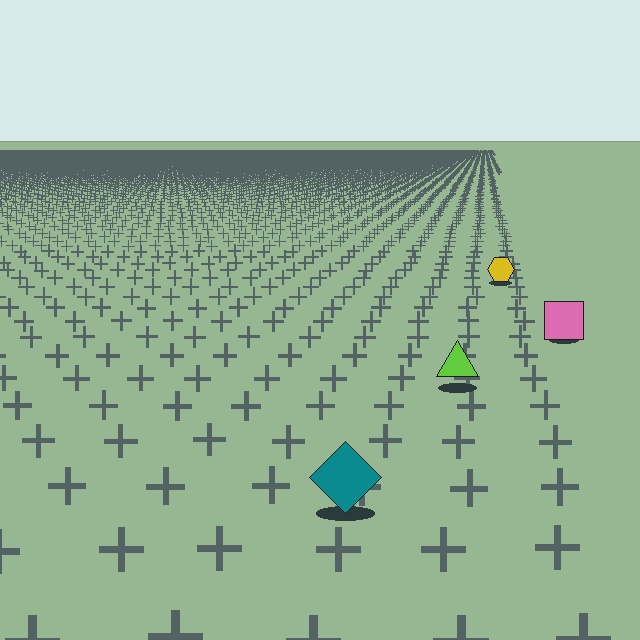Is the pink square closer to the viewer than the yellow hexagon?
Yes. The pink square is closer — you can tell from the texture gradient: the ground texture is coarser near it.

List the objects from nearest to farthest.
From nearest to farthest: the teal diamond, the lime triangle, the pink square, the yellow hexagon.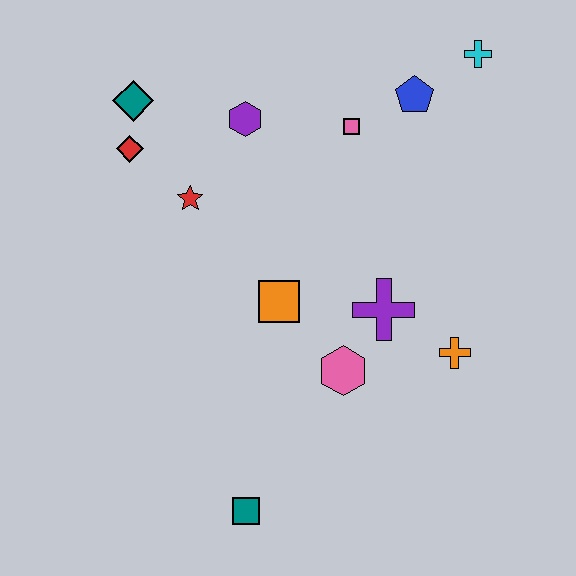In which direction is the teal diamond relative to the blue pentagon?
The teal diamond is to the left of the blue pentagon.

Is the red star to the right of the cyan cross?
No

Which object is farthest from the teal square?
The cyan cross is farthest from the teal square.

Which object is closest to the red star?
The red diamond is closest to the red star.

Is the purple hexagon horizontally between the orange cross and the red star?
Yes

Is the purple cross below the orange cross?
No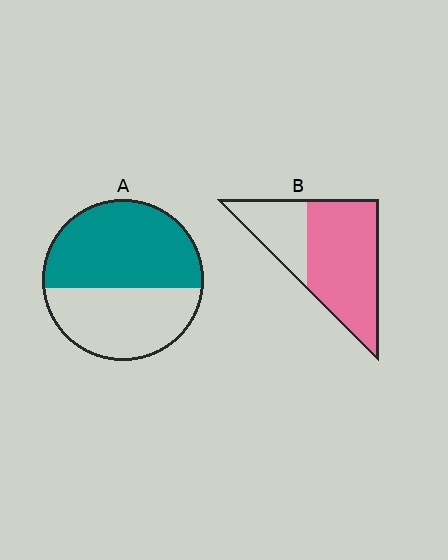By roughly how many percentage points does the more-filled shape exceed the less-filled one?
By roughly 15 percentage points (B over A).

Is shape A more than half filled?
Yes.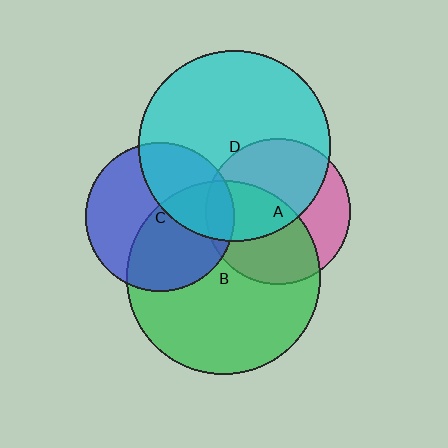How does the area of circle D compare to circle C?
Approximately 1.7 times.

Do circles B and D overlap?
Yes.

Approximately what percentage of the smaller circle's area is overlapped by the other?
Approximately 20%.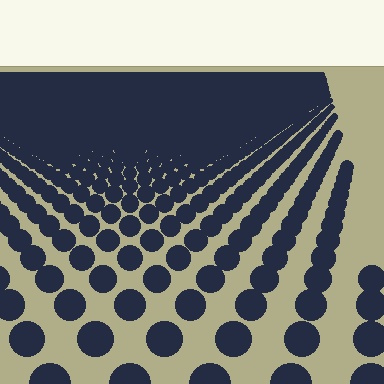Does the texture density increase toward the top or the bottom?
Density increases toward the top.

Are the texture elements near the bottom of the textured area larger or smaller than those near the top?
Larger. Near the bottom, elements are closer to the viewer and appear at a bigger on-screen size.